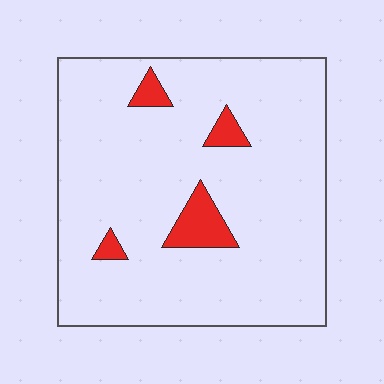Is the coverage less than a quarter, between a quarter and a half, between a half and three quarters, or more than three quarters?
Less than a quarter.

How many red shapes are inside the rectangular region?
4.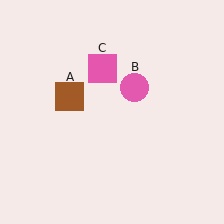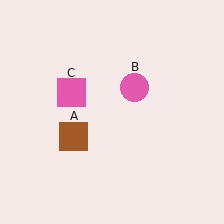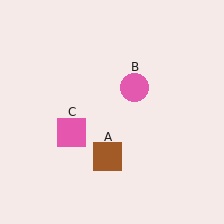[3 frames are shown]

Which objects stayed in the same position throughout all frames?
Pink circle (object B) remained stationary.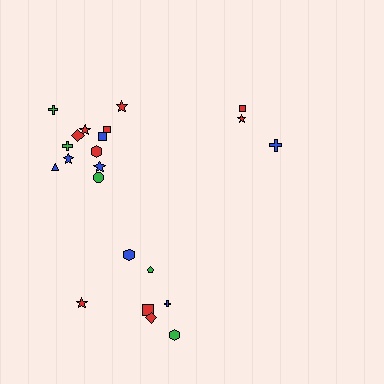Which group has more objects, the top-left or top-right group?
The top-left group.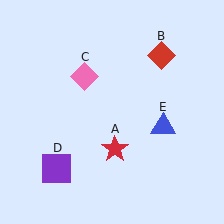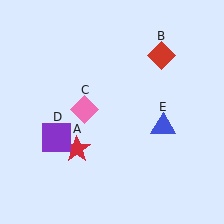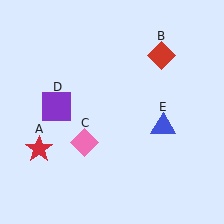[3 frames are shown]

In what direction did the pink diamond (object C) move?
The pink diamond (object C) moved down.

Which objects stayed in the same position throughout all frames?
Red diamond (object B) and blue triangle (object E) remained stationary.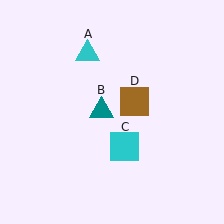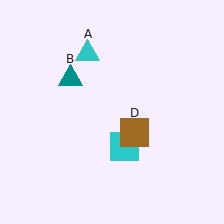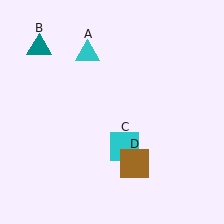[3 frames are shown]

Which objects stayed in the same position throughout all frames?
Cyan triangle (object A) and cyan square (object C) remained stationary.